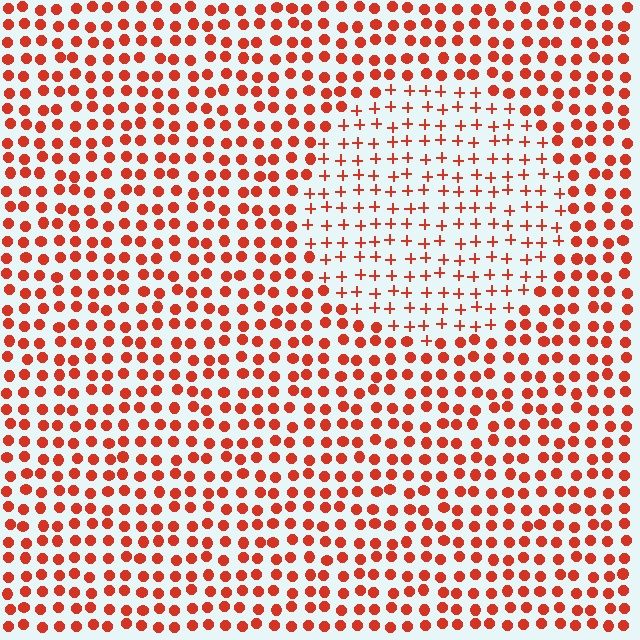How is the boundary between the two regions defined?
The boundary is defined by a change in element shape: plus signs inside vs. circles outside. All elements share the same color and spacing.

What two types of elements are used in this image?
The image uses plus signs inside the circle region and circles outside it.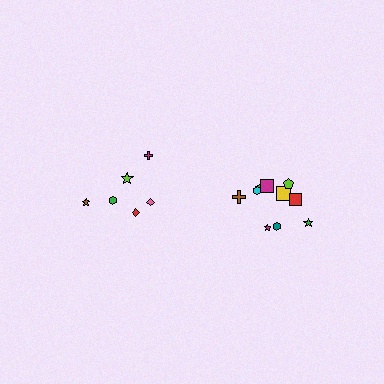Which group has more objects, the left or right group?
The right group.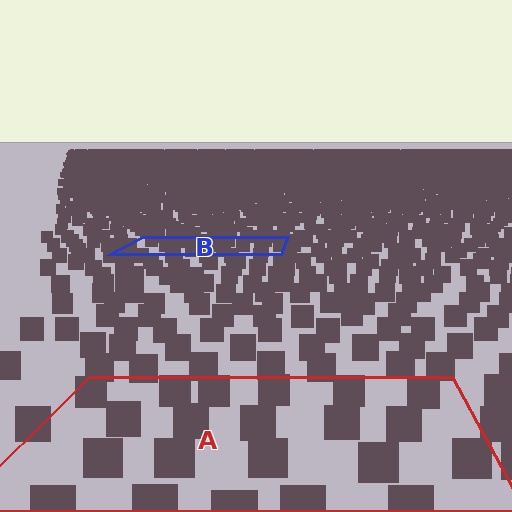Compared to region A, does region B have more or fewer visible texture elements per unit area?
Region B has more texture elements per unit area — they are packed more densely because it is farther away.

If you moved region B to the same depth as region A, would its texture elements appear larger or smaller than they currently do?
They would appear larger. At a closer depth, the same texture elements are projected at a bigger on-screen size.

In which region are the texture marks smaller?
The texture marks are smaller in region B, because it is farther away.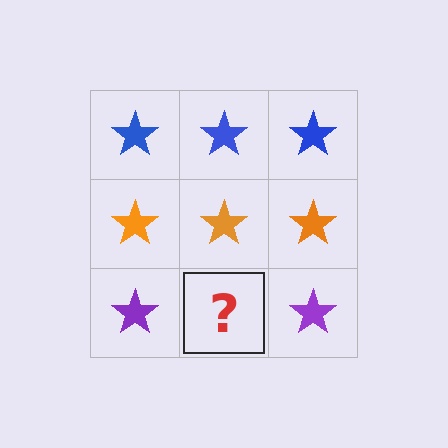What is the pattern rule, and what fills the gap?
The rule is that each row has a consistent color. The gap should be filled with a purple star.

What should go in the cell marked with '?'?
The missing cell should contain a purple star.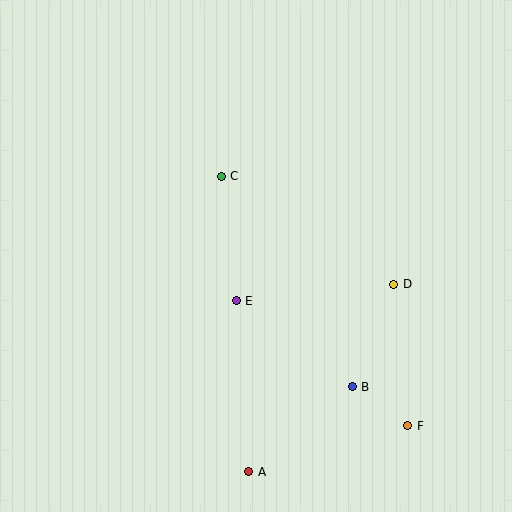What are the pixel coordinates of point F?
Point F is at (408, 426).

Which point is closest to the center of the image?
Point E at (236, 301) is closest to the center.